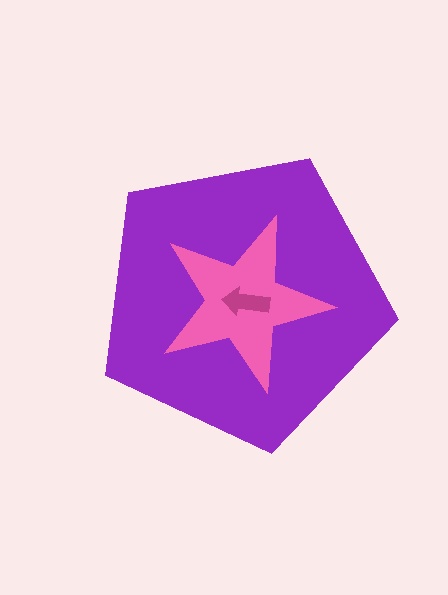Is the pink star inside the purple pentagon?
Yes.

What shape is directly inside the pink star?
The magenta arrow.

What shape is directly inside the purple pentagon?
The pink star.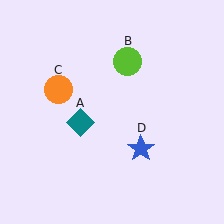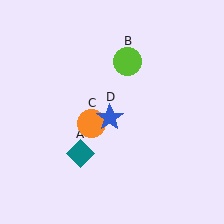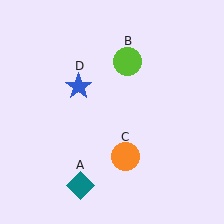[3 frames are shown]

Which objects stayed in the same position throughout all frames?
Lime circle (object B) remained stationary.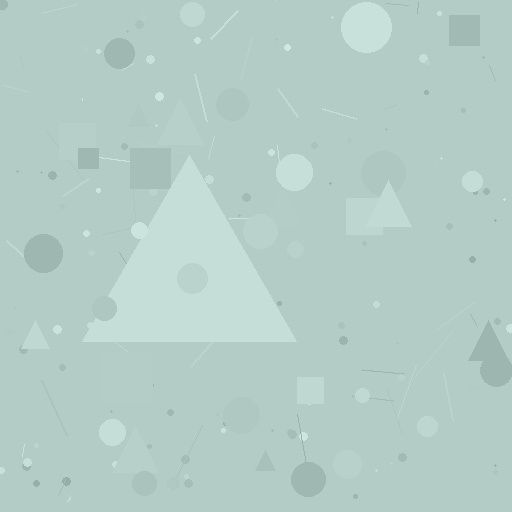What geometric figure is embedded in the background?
A triangle is embedded in the background.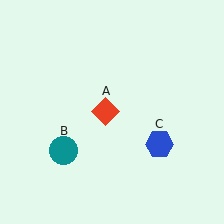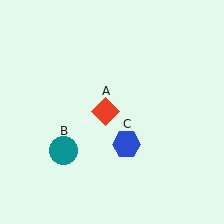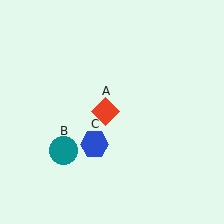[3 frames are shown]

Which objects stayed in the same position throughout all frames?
Red diamond (object A) and teal circle (object B) remained stationary.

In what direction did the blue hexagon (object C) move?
The blue hexagon (object C) moved left.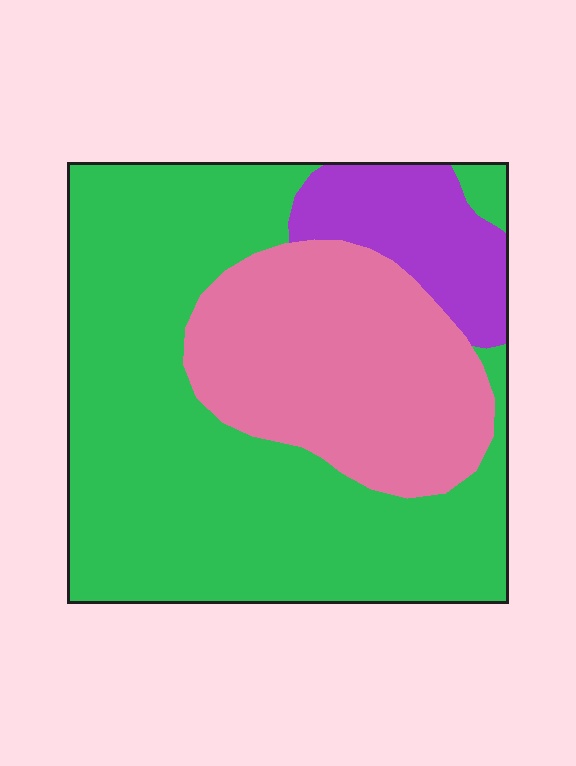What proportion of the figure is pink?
Pink covers about 30% of the figure.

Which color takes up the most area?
Green, at roughly 60%.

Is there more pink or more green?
Green.